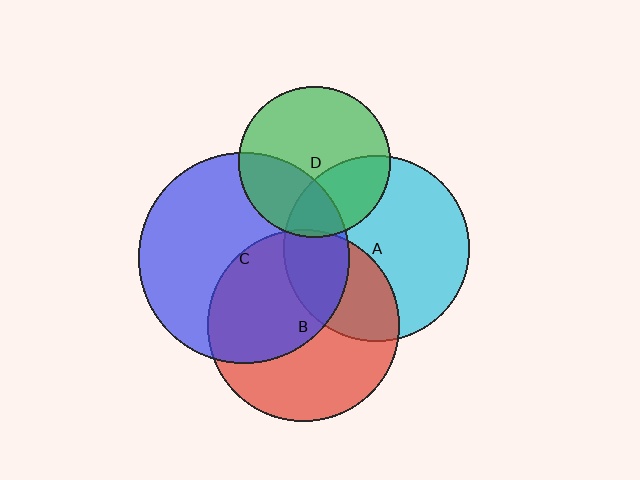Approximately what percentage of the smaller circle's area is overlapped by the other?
Approximately 50%.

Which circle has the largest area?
Circle C (blue).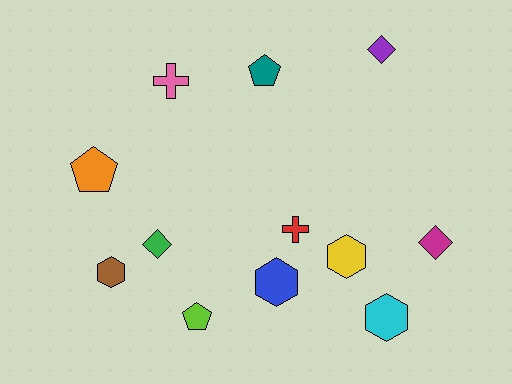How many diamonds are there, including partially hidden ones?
There are 3 diamonds.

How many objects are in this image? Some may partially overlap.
There are 12 objects.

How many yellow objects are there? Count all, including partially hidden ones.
There is 1 yellow object.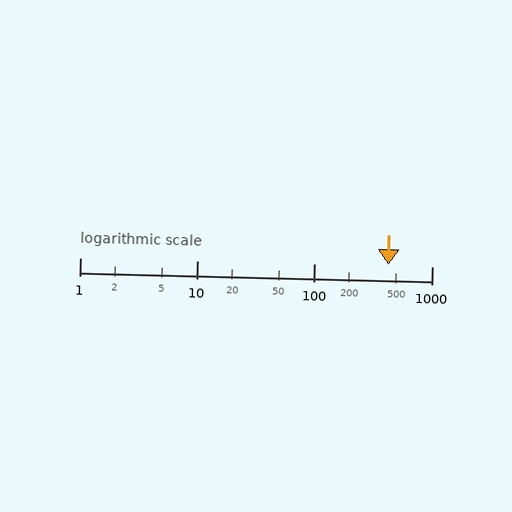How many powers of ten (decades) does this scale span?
The scale spans 3 decades, from 1 to 1000.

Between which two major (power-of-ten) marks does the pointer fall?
The pointer is between 100 and 1000.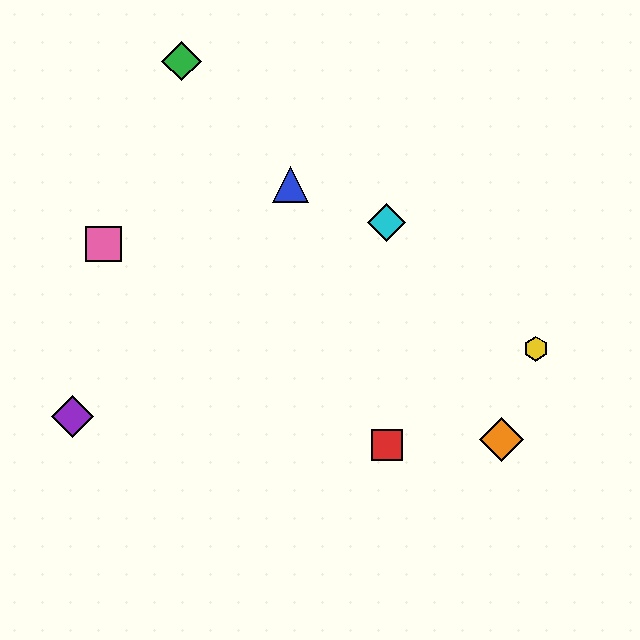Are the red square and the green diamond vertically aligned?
No, the red square is at x≈387 and the green diamond is at x≈181.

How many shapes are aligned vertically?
2 shapes (the red square, the cyan diamond) are aligned vertically.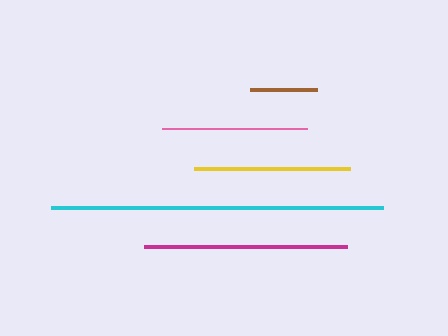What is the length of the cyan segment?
The cyan segment is approximately 332 pixels long.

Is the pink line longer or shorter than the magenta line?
The magenta line is longer than the pink line.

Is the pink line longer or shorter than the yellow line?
The yellow line is longer than the pink line.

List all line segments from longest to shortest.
From longest to shortest: cyan, magenta, yellow, pink, brown.